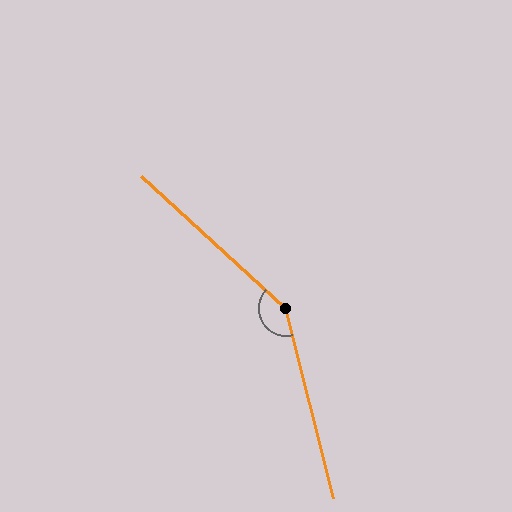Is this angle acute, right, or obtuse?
It is obtuse.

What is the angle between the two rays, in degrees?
Approximately 147 degrees.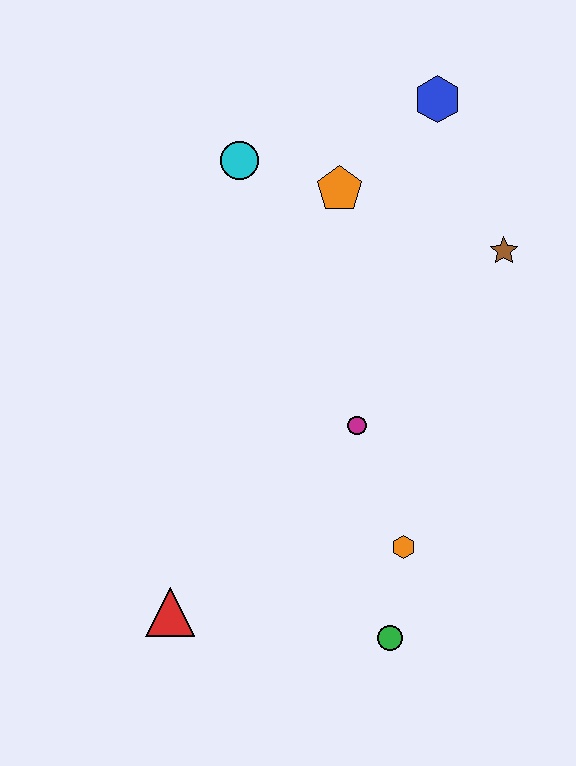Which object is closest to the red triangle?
The green circle is closest to the red triangle.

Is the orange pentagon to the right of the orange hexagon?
No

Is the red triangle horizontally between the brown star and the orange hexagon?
No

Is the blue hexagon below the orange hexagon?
No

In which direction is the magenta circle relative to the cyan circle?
The magenta circle is below the cyan circle.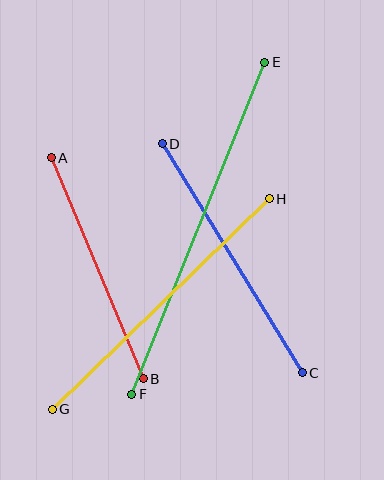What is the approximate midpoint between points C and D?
The midpoint is at approximately (232, 258) pixels.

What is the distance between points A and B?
The distance is approximately 239 pixels.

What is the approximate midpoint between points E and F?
The midpoint is at approximately (198, 228) pixels.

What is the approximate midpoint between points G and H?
The midpoint is at approximately (161, 304) pixels.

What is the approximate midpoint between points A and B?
The midpoint is at approximately (97, 268) pixels.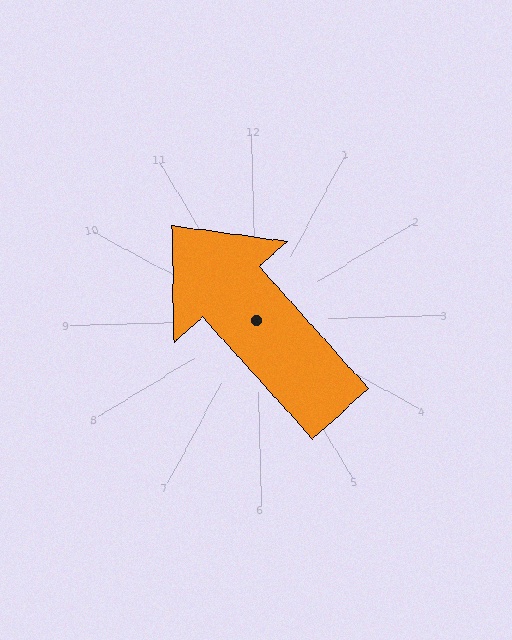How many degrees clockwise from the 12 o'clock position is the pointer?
Approximately 320 degrees.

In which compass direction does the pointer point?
Northwest.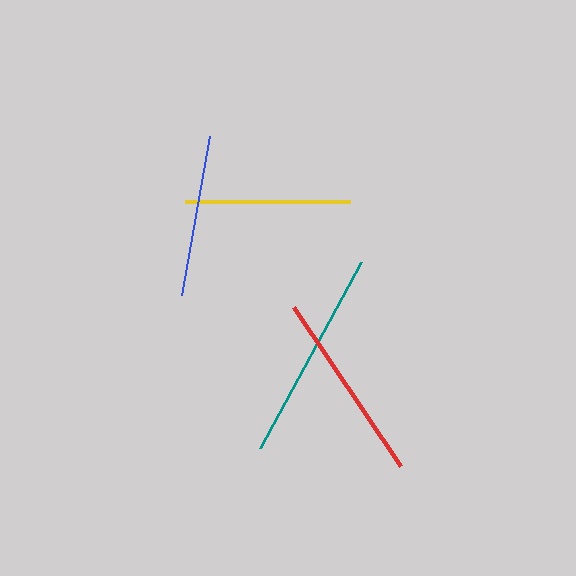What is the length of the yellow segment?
The yellow segment is approximately 166 pixels long.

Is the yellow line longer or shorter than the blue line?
The yellow line is longer than the blue line.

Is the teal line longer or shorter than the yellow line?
The teal line is longer than the yellow line.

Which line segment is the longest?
The teal line is the longest at approximately 212 pixels.